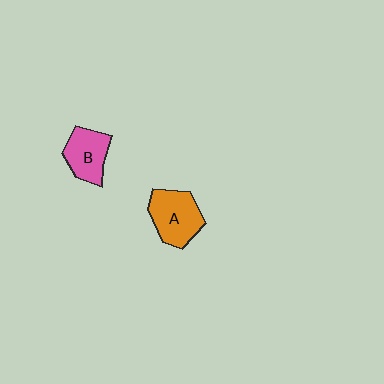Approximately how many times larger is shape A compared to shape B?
Approximately 1.2 times.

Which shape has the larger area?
Shape A (orange).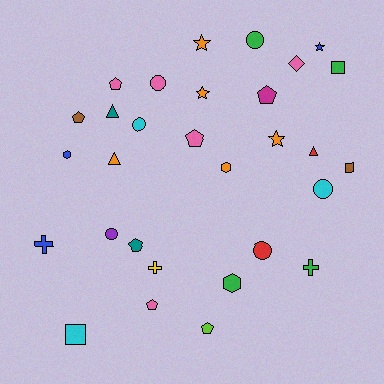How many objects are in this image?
There are 30 objects.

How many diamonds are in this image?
There is 1 diamond.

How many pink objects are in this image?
There are 5 pink objects.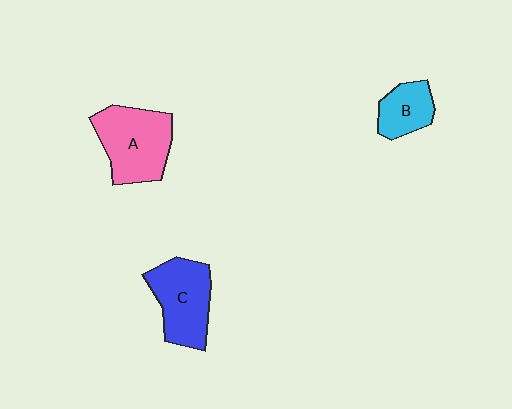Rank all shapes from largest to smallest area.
From largest to smallest: A (pink), C (blue), B (cyan).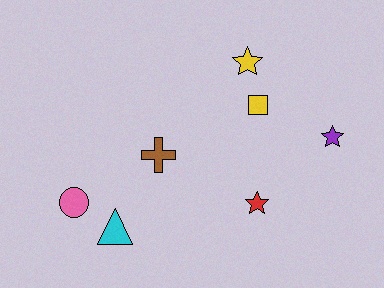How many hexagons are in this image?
There are no hexagons.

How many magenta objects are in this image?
There are no magenta objects.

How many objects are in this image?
There are 7 objects.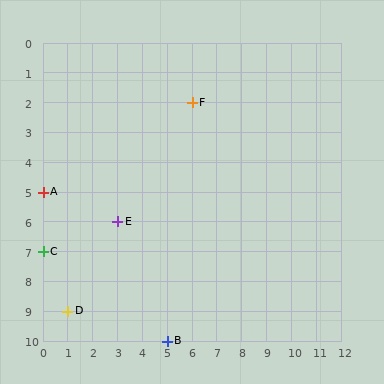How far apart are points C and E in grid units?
Points C and E are 3 columns and 1 row apart (about 3.2 grid units diagonally).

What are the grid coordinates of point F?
Point F is at grid coordinates (6, 2).